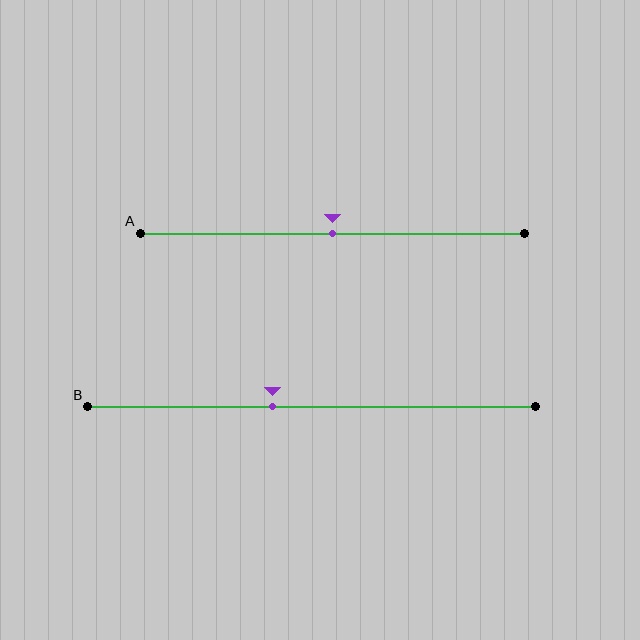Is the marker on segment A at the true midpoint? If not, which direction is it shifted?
Yes, the marker on segment A is at the true midpoint.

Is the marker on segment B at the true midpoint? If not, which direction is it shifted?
No, the marker on segment B is shifted to the left by about 9% of the segment length.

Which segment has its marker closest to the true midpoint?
Segment A has its marker closest to the true midpoint.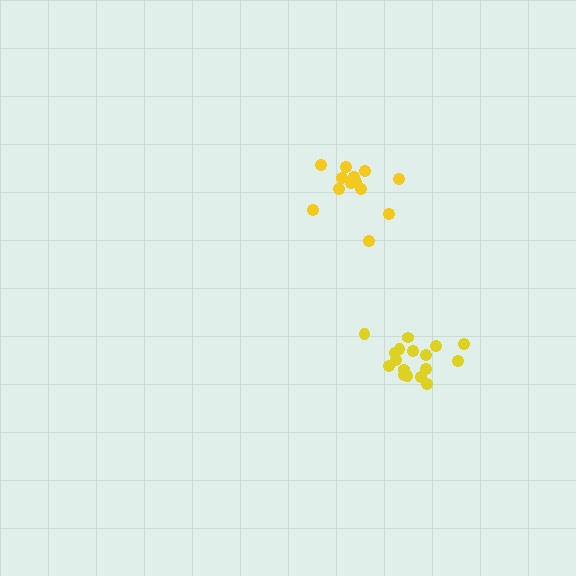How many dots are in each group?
Group 1: 13 dots, Group 2: 17 dots (30 total).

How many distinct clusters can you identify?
There are 2 distinct clusters.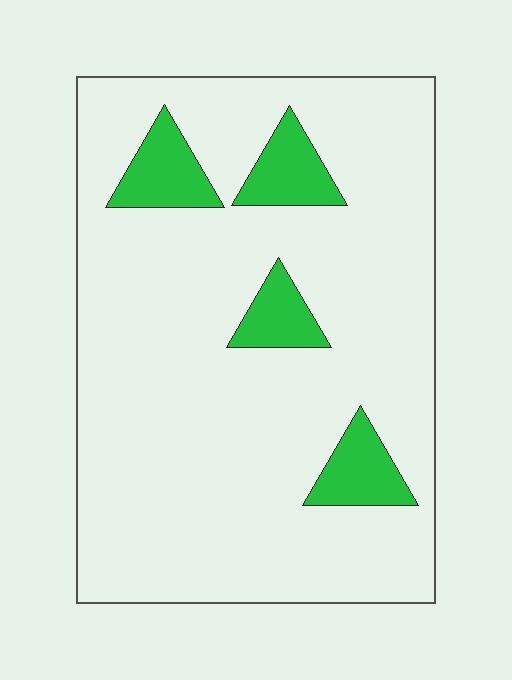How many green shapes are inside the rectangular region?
4.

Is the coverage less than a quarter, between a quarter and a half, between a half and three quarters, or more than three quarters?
Less than a quarter.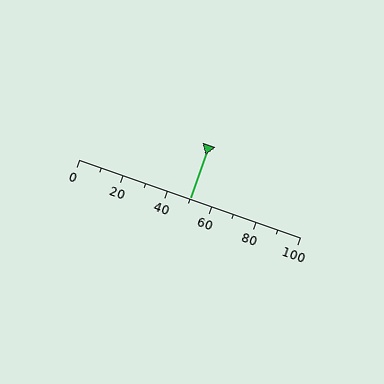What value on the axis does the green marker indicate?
The marker indicates approximately 50.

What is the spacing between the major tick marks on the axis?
The major ticks are spaced 20 apart.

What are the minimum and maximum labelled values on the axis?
The axis runs from 0 to 100.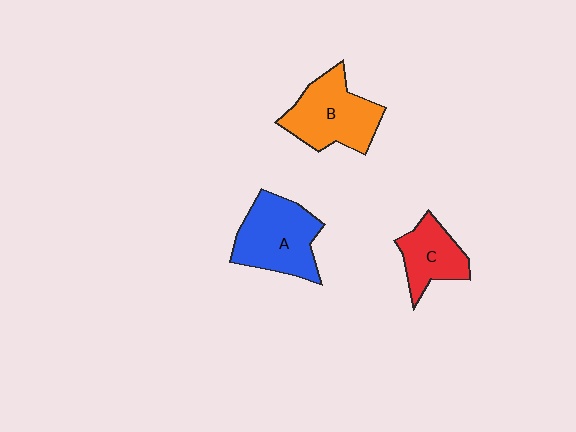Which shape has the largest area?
Shape A (blue).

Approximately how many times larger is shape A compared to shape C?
Approximately 1.5 times.